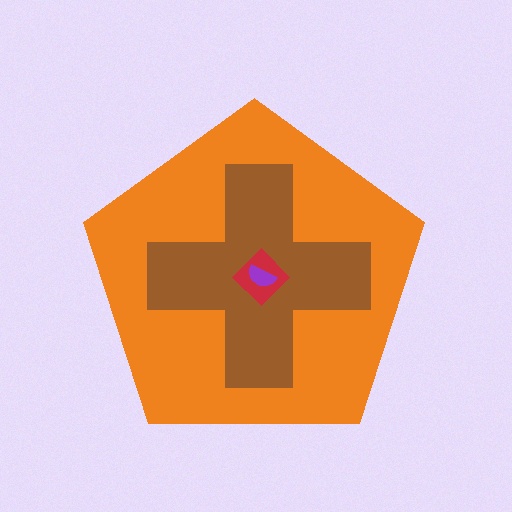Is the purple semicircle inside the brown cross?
Yes.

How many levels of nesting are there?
4.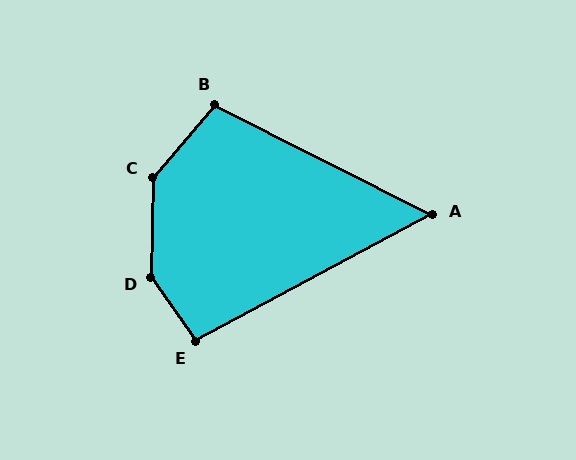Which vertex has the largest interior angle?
D, at approximately 144 degrees.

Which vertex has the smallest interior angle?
A, at approximately 55 degrees.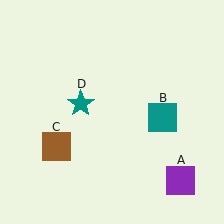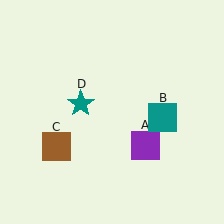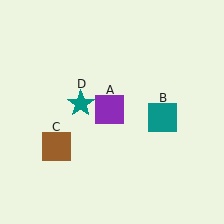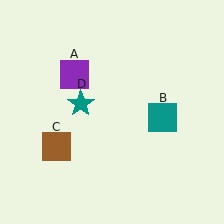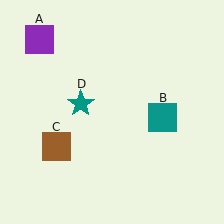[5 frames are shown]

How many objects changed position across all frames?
1 object changed position: purple square (object A).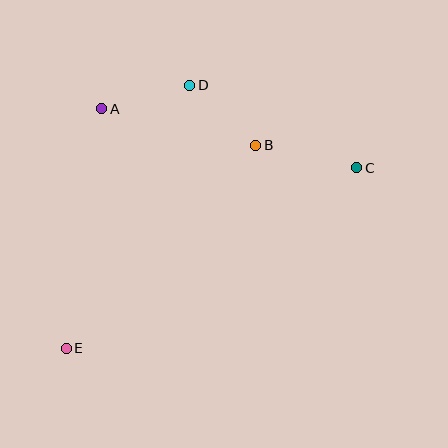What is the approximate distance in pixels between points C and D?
The distance between C and D is approximately 186 pixels.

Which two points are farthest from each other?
Points C and E are farthest from each other.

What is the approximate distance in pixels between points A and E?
The distance between A and E is approximately 242 pixels.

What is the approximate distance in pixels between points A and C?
The distance between A and C is approximately 262 pixels.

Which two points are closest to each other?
Points B and D are closest to each other.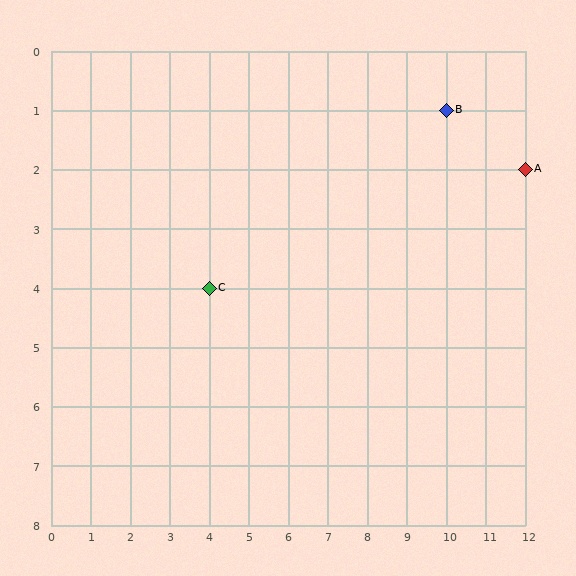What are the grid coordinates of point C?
Point C is at grid coordinates (4, 4).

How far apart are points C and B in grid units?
Points C and B are 6 columns and 3 rows apart (about 6.7 grid units diagonally).